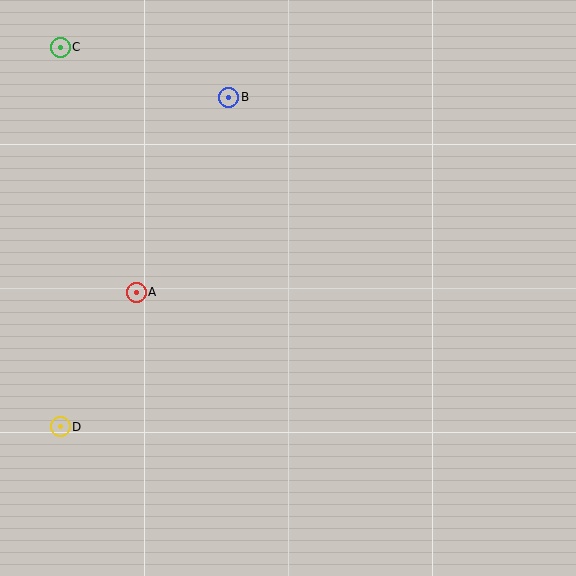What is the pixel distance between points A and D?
The distance between A and D is 155 pixels.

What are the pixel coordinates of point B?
Point B is at (229, 97).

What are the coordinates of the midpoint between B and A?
The midpoint between B and A is at (182, 195).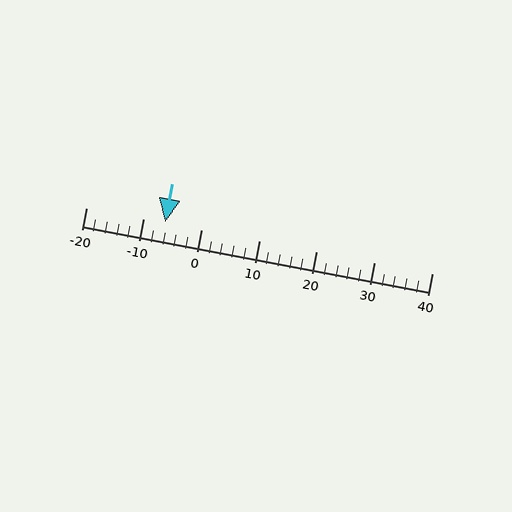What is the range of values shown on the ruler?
The ruler shows values from -20 to 40.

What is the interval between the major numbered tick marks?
The major tick marks are spaced 10 units apart.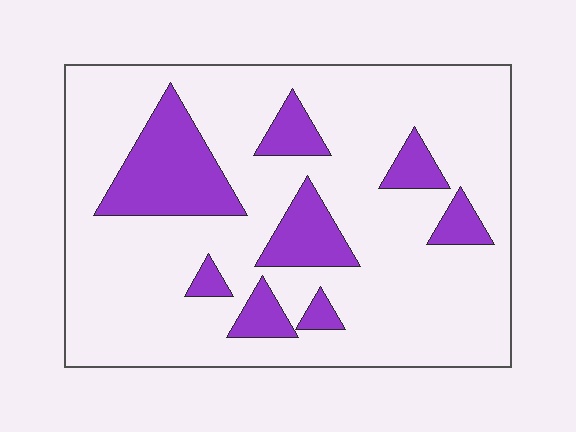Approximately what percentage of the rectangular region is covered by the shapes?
Approximately 20%.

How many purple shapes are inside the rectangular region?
8.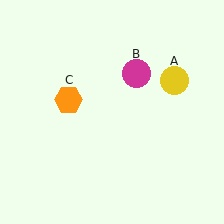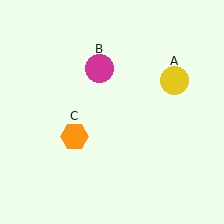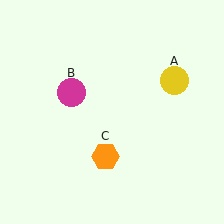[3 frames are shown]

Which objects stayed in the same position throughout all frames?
Yellow circle (object A) remained stationary.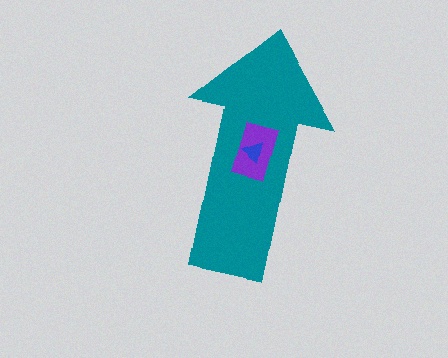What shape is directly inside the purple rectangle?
The blue triangle.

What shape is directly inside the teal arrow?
The purple rectangle.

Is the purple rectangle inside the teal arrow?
Yes.